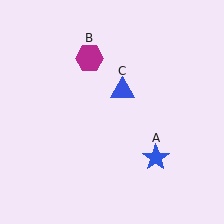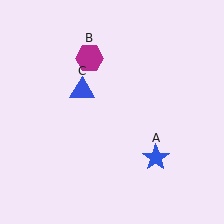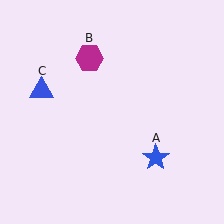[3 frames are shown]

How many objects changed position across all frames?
1 object changed position: blue triangle (object C).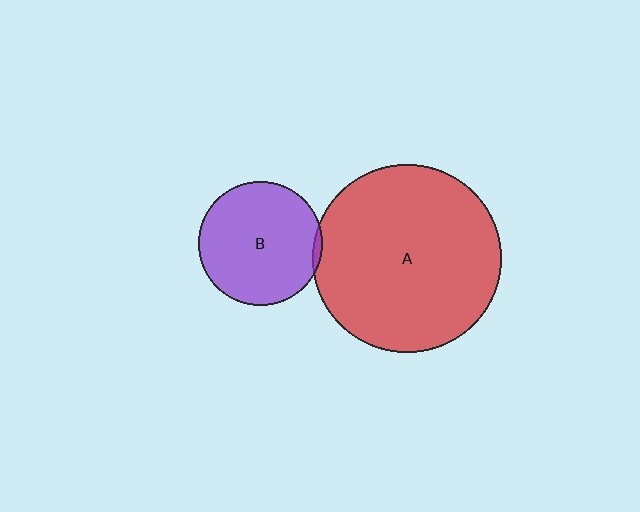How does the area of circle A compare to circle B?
Approximately 2.3 times.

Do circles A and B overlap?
Yes.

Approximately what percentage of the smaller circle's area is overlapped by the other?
Approximately 5%.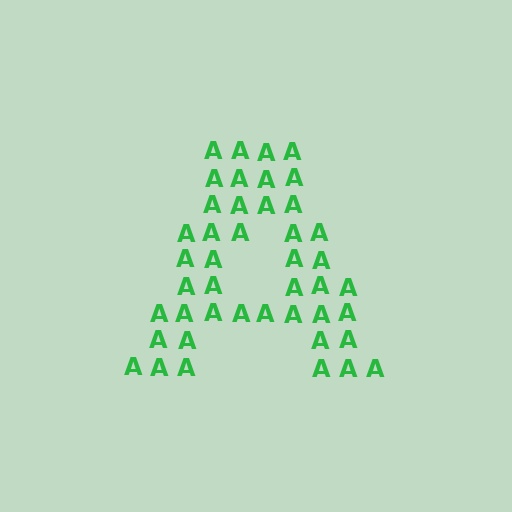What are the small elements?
The small elements are letter A's.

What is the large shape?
The large shape is the letter A.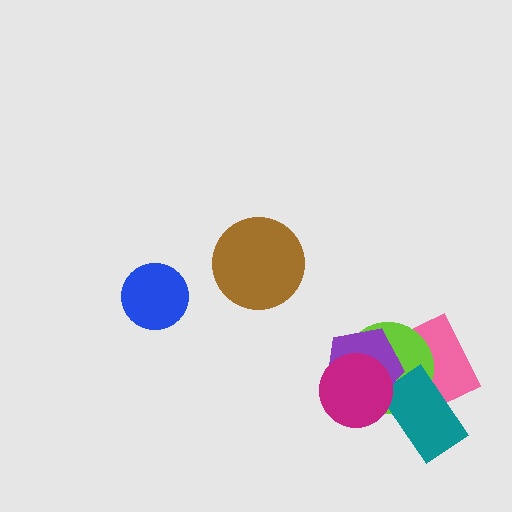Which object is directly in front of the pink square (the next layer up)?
The lime circle is directly in front of the pink square.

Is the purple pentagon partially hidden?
Yes, it is partially covered by another shape.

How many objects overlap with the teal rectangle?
2 objects overlap with the teal rectangle.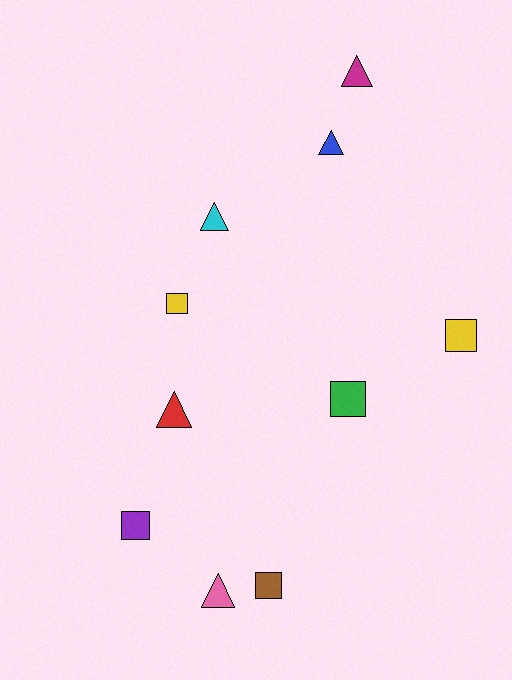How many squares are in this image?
There are 5 squares.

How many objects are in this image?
There are 10 objects.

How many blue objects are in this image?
There is 1 blue object.